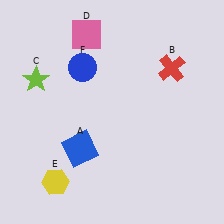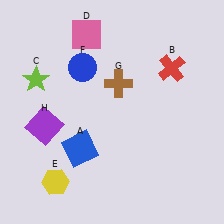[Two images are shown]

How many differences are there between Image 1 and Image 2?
There are 2 differences between the two images.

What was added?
A brown cross (G), a purple square (H) were added in Image 2.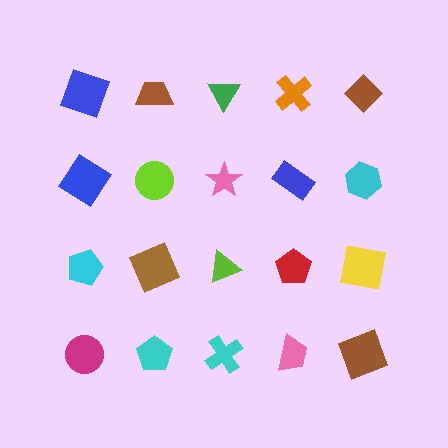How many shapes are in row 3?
5 shapes.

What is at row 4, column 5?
A brown square.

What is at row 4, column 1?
A magenta circle.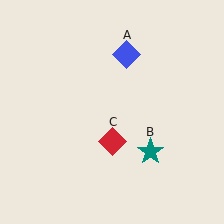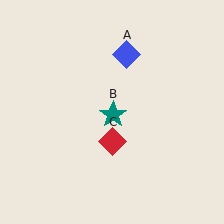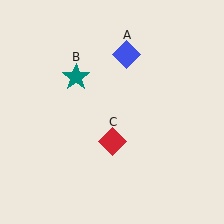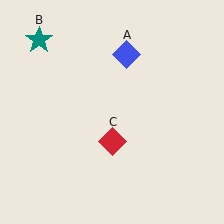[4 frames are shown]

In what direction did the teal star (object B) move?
The teal star (object B) moved up and to the left.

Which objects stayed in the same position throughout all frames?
Blue diamond (object A) and red diamond (object C) remained stationary.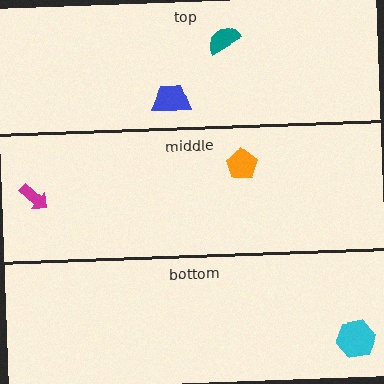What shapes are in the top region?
The teal semicircle, the blue trapezoid.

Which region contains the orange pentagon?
The middle region.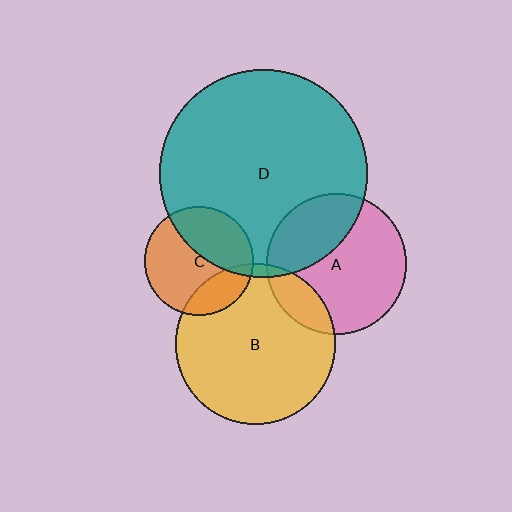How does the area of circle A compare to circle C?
Approximately 1.7 times.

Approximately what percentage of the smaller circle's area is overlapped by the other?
Approximately 5%.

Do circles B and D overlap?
Yes.